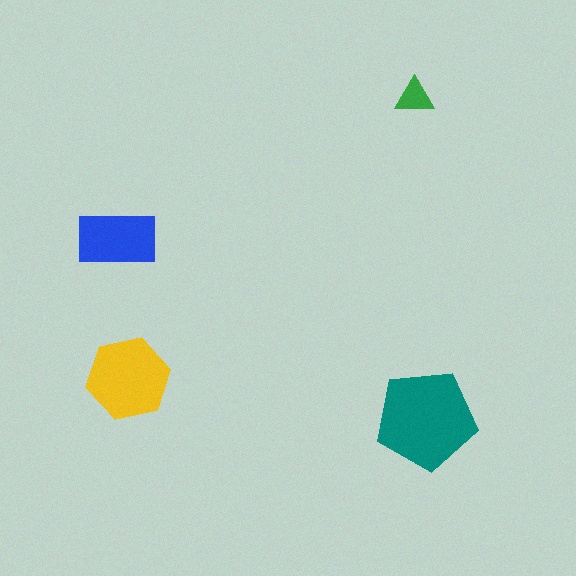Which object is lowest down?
The teal pentagon is bottommost.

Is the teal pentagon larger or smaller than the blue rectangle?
Larger.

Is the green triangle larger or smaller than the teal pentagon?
Smaller.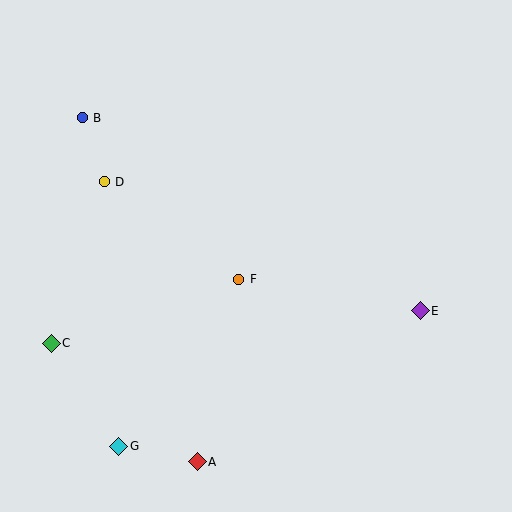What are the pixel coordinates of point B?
Point B is at (82, 118).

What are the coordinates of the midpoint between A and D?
The midpoint between A and D is at (151, 322).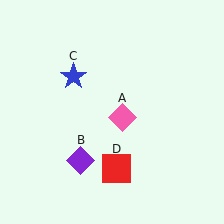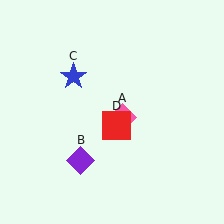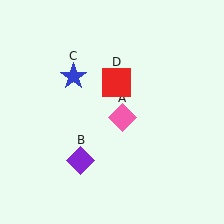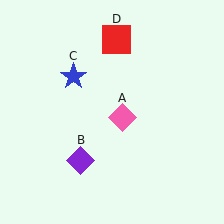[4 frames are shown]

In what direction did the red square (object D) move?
The red square (object D) moved up.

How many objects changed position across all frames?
1 object changed position: red square (object D).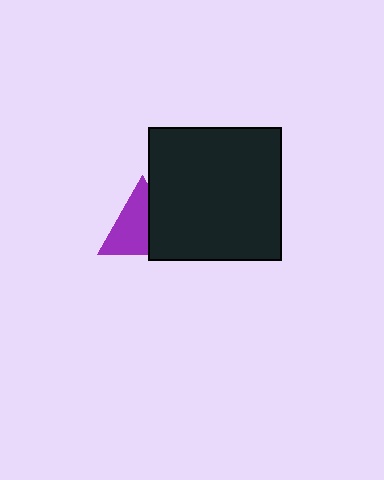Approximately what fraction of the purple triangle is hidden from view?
Roughly 40% of the purple triangle is hidden behind the black square.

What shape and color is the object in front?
The object in front is a black square.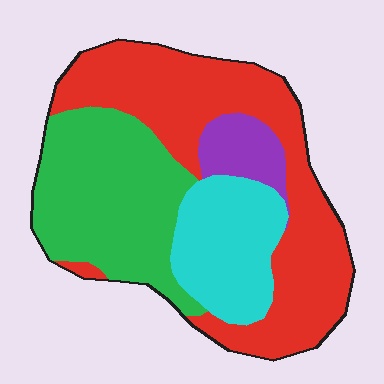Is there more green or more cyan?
Green.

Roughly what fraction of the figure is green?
Green covers 31% of the figure.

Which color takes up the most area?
Red, at roughly 45%.